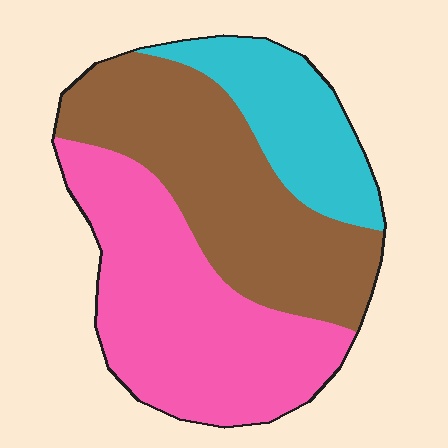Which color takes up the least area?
Cyan, at roughly 20%.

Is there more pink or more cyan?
Pink.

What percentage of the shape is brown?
Brown covers roughly 40% of the shape.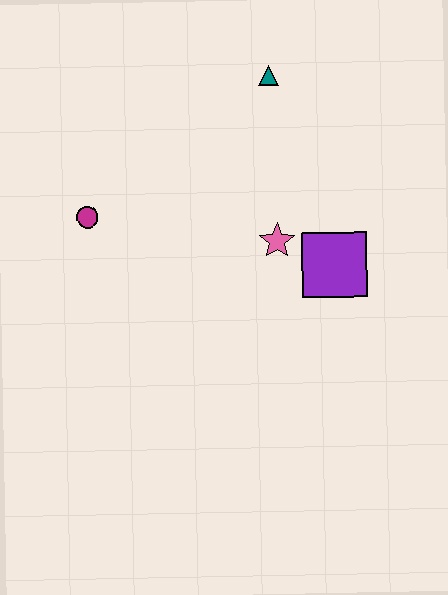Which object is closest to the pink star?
The purple square is closest to the pink star.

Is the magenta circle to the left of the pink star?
Yes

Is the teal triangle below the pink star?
No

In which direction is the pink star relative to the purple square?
The pink star is to the left of the purple square.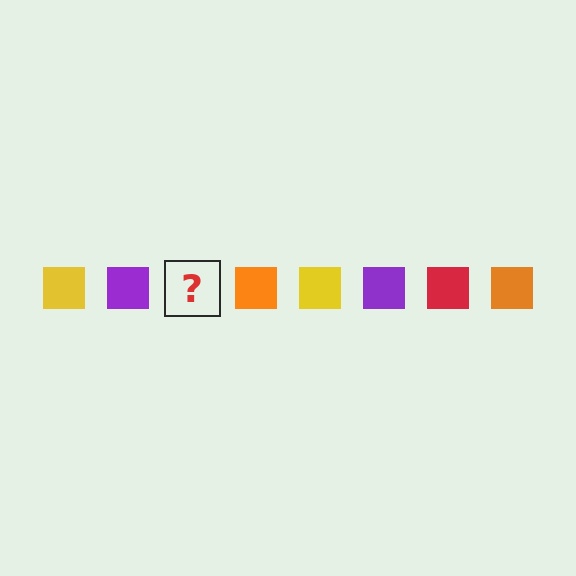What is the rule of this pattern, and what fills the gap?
The rule is that the pattern cycles through yellow, purple, red, orange squares. The gap should be filled with a red square.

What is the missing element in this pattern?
The missing element is a red square.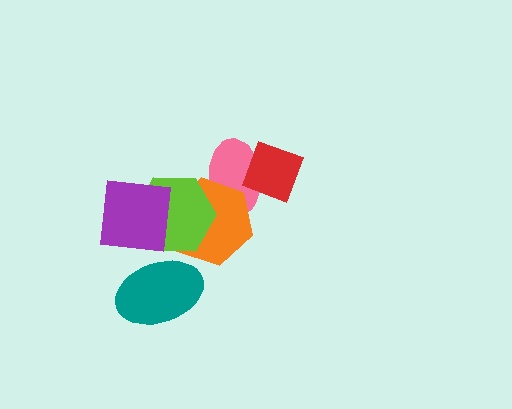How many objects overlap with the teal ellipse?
1 object overlaps with the teal ellipse.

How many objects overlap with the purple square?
3 objects overlap with the purple square.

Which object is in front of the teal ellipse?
The purple square is in front of the teal ellipse.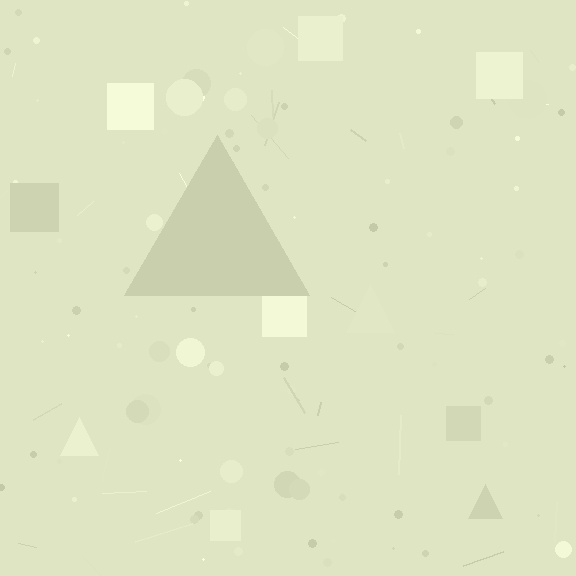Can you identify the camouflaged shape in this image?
The camouflaged shape is a triangle.